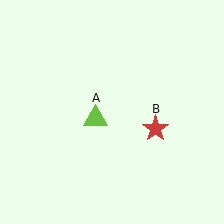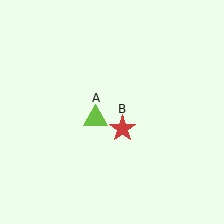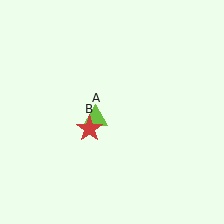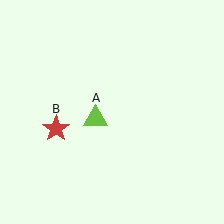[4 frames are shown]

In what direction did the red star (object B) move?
The red star (object B) moved left.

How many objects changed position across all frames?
1 object changed position: red star (object B).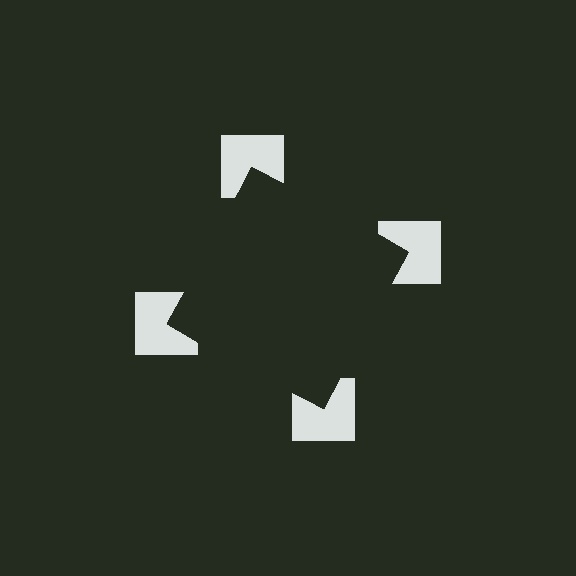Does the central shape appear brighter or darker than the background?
It typically appears slightly darker than the background, even though no actual brightness change is drawn.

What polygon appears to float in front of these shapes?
An illusory square — its edges are inferred from the aligned wedge cuts in the notched squares, not physically drawn.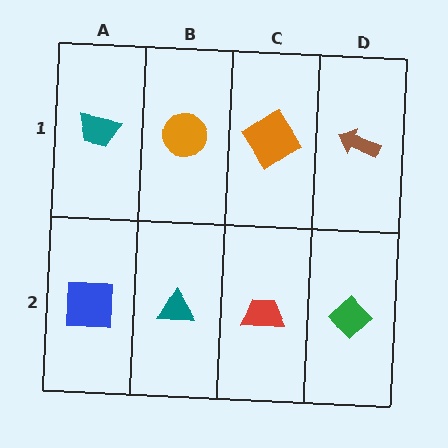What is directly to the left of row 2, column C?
A teal triangle.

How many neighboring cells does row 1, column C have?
3.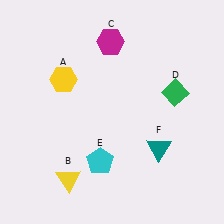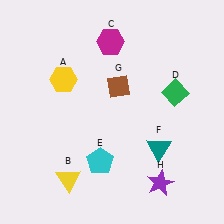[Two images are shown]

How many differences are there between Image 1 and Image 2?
There are 2 differences between the two images.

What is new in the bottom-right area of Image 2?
A purple star (H) was added in the bottom-right area of Image 2.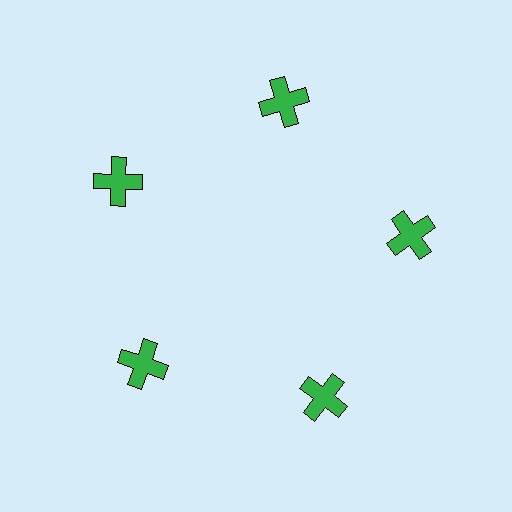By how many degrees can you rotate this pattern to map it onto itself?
The pattern maps onto itself every 72 degrees of rotation.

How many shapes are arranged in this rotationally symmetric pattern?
There are 5 shapes, arranged in 5 groups of 1.